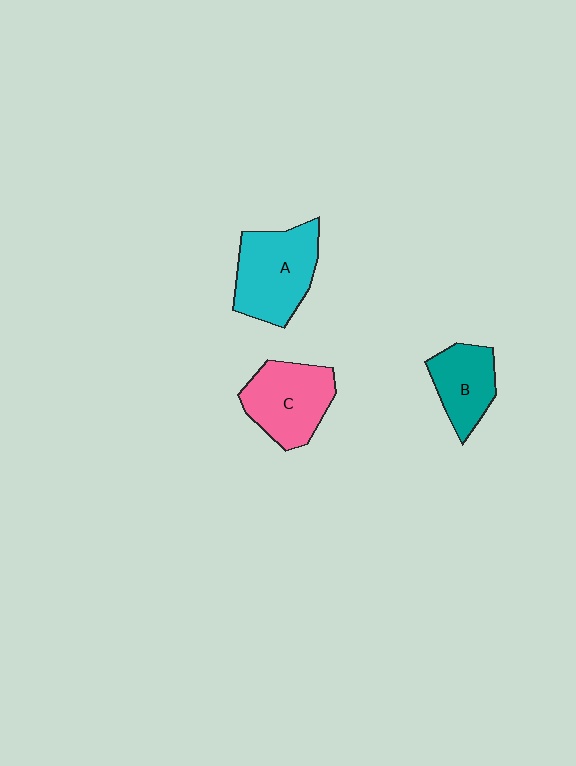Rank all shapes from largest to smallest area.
From largest to smallest: A (cyan), C (pink), B (teal).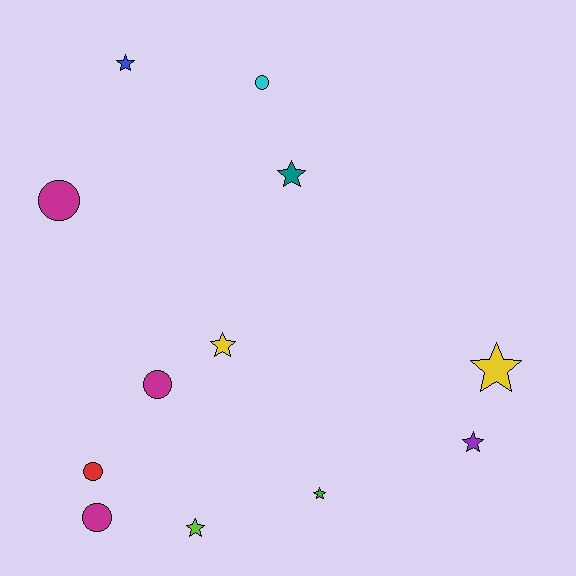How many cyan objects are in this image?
There is 1 cyan object.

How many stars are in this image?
There are 7 stars.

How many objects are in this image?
There are 12 objects.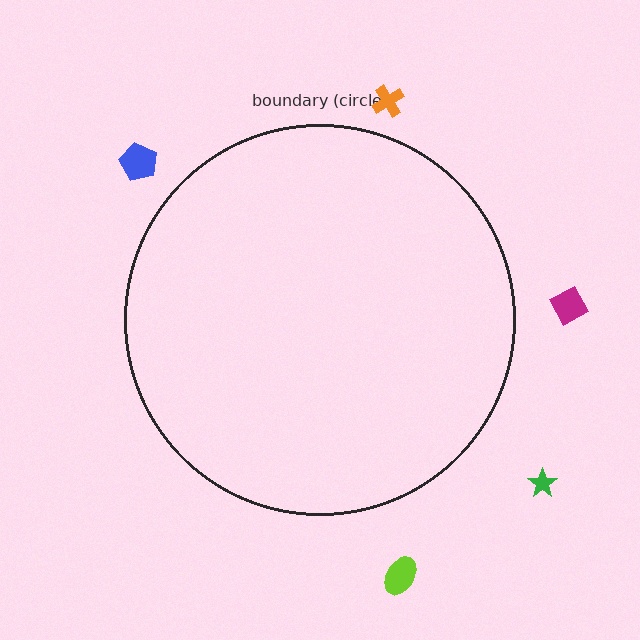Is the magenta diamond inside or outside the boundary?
Outside.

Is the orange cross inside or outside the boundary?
Outside.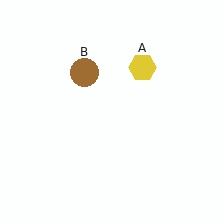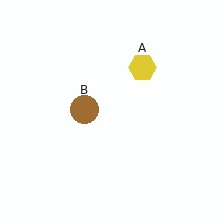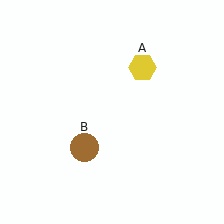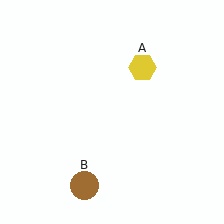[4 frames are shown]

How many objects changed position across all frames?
1 object changed position: brown circle (object B).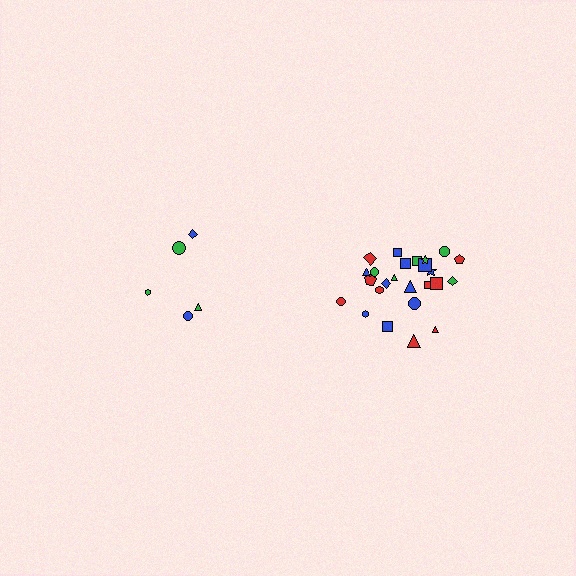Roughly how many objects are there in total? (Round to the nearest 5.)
Roughly 30 objects in total.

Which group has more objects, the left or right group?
The right group.